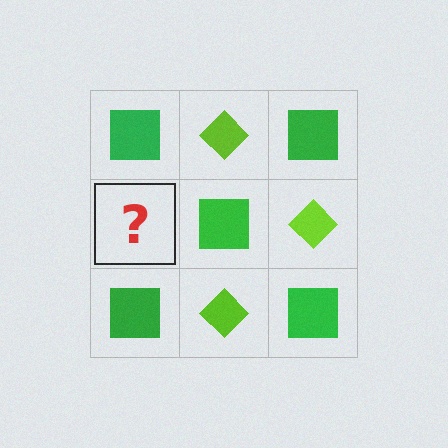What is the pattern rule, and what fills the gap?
The rule is that it alternates green square and lime diamond in a checkerboard pattern. The gap should be filled with a lime diamond.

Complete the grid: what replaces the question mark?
The question mark should be replaced with a lime diamond.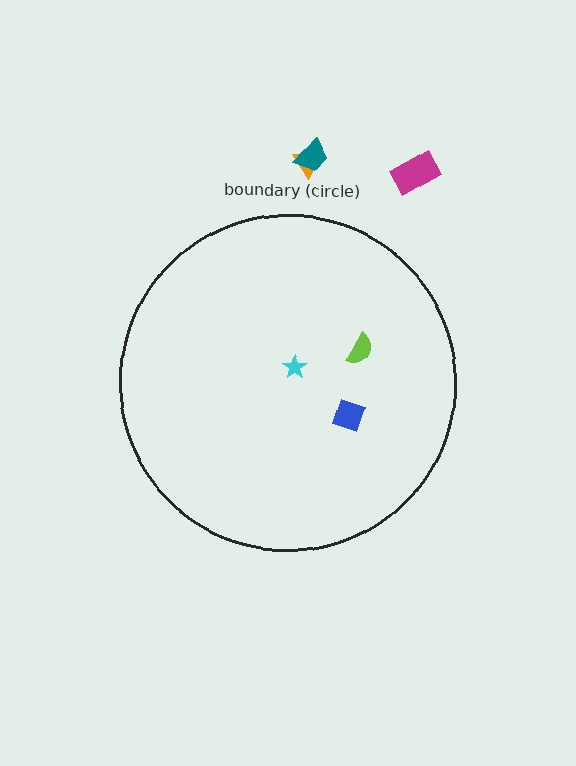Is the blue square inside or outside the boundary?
Inside.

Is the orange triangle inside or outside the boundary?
Outside.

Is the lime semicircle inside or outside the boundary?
Inside.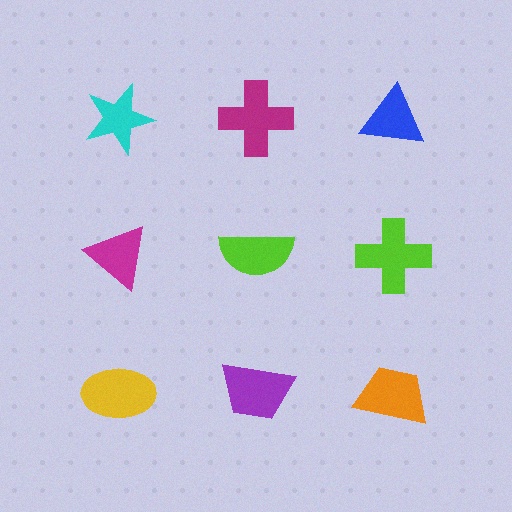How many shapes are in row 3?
3 shapes.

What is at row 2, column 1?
A magenta triangle.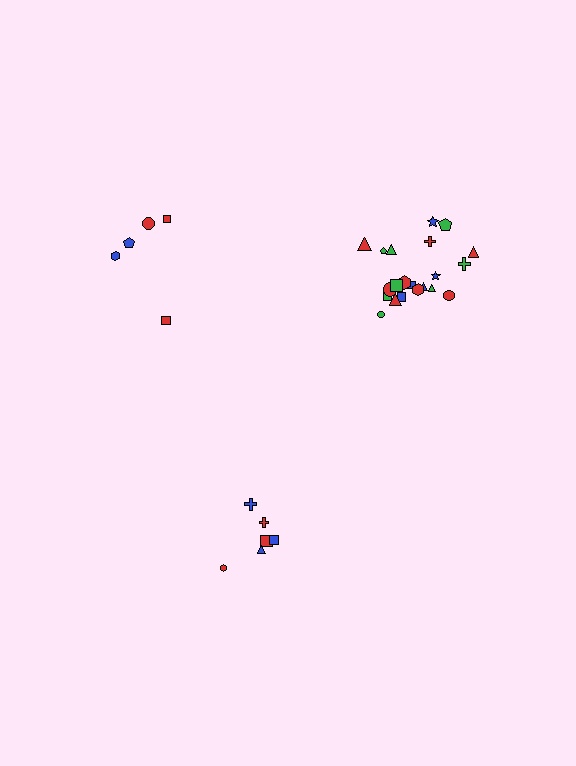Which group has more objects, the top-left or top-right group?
The top-right group.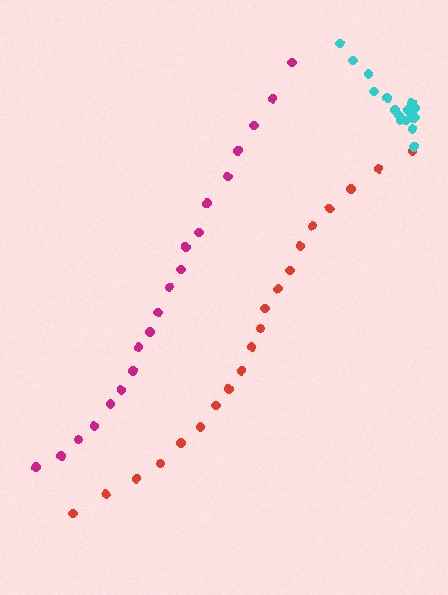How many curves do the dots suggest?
There are 3 distinct paths.